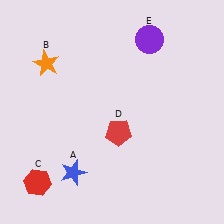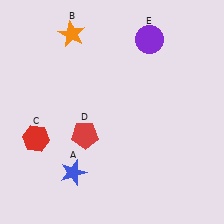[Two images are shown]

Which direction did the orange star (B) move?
The orange star (B) moved up.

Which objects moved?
The objects that moved are: the orange star (B), the red hexagon (C), the red pentagon (D).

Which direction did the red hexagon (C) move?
The red hexagon (C) moved up.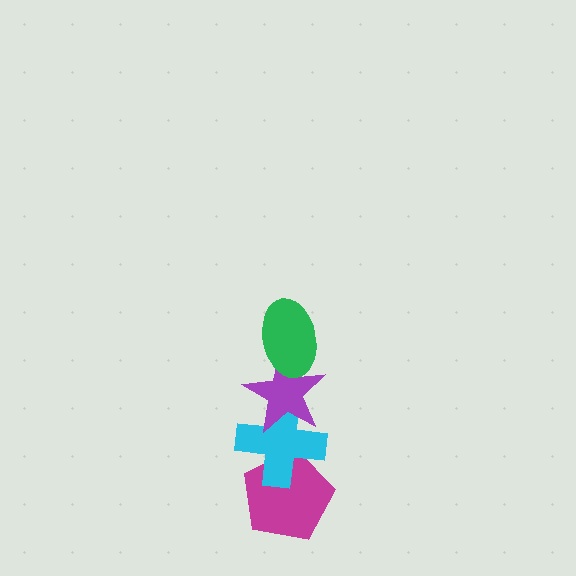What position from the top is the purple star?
The purple star is 2nd from the top.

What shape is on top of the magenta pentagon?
The cyan cross is on top of the magenta pentagon.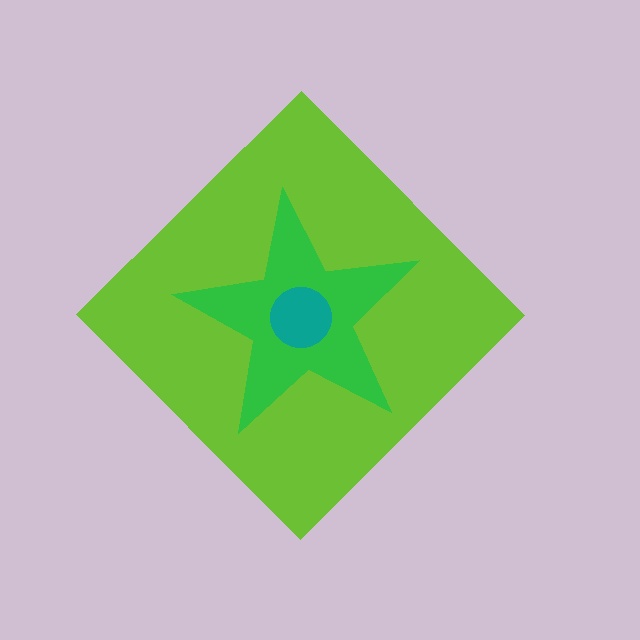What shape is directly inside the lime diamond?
The green star.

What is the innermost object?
The teal circle.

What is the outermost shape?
The lime diamond.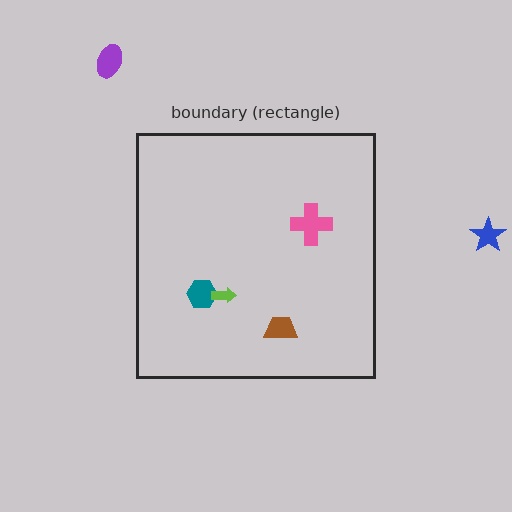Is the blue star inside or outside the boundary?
Outside.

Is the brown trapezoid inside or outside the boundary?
Inside.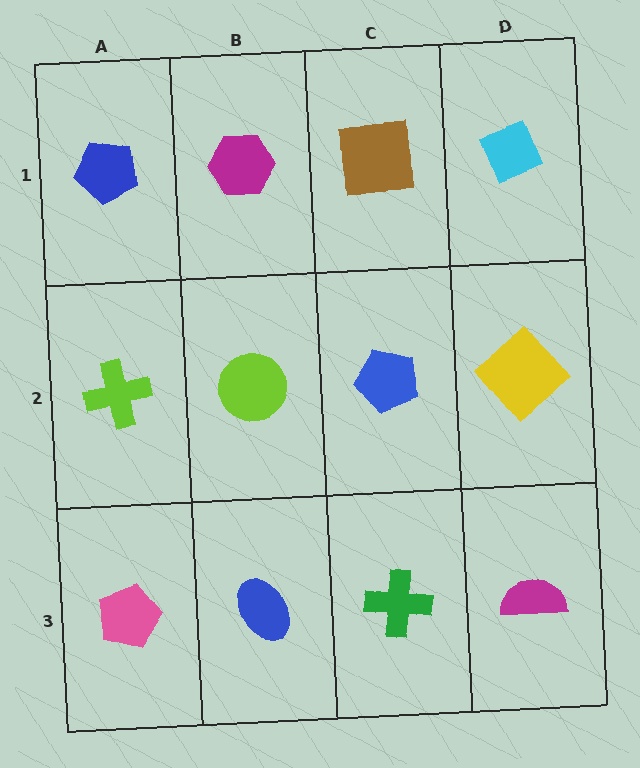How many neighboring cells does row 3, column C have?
3.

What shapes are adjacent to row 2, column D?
A cyan diamond (row 1, column D), a magenta semicircle (row 3, column D), a blue pentagon (row 2, column C).